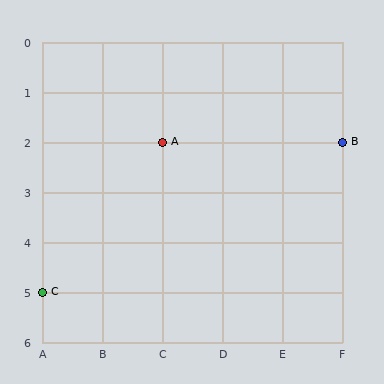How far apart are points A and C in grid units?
Points A and C are 2 columns and 3 rows apart (about 3.6 grid units diagonally).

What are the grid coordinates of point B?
Point B is at grid coordinates (F, 2).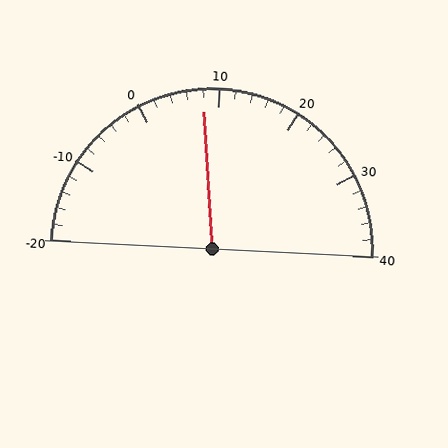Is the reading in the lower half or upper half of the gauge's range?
The reading is in the lower half of the range (-20 to 40).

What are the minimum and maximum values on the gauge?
The gauge ranges from -20 to 40.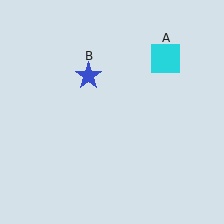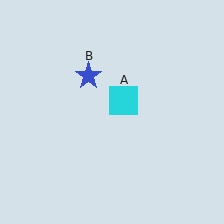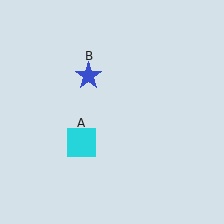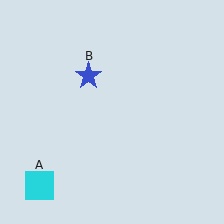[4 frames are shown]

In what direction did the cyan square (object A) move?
The cyan square (object A) moved down and to the left.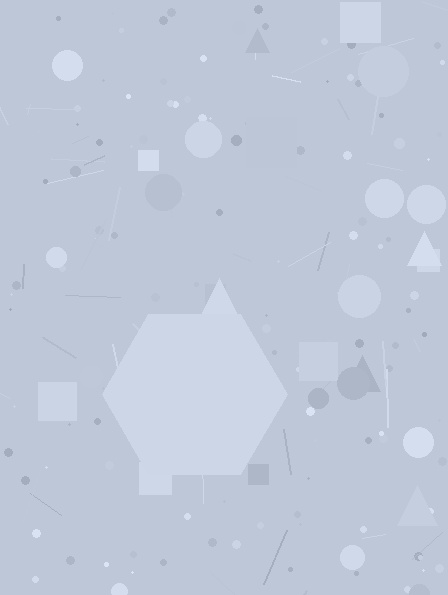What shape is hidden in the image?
A hexagon is hidden in the image.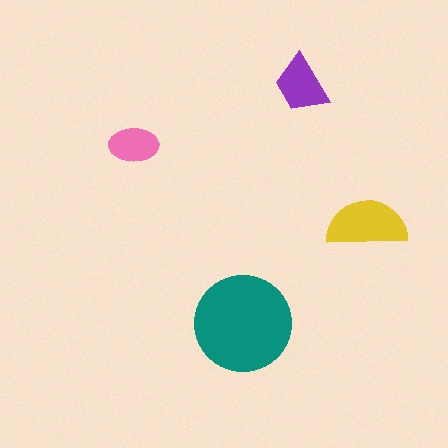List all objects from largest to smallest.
The teal circle, the yellow semicircle, the purple trapezoid, the pink ellipse.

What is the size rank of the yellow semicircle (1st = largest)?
2nd.